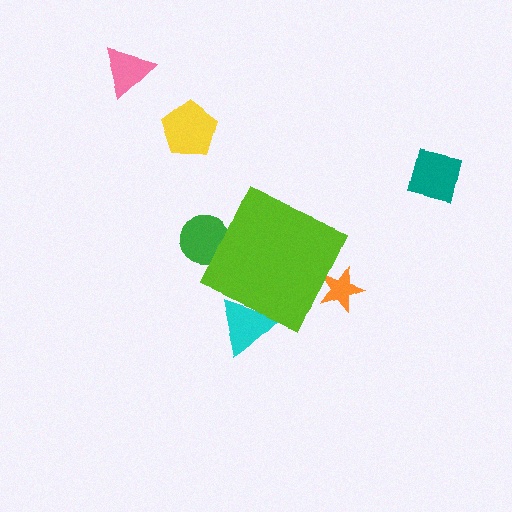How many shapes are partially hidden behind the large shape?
3 shapes are partially hidden.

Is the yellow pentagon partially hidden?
No, the yellow pentagon is fully visible.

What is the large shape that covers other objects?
A lime diamond.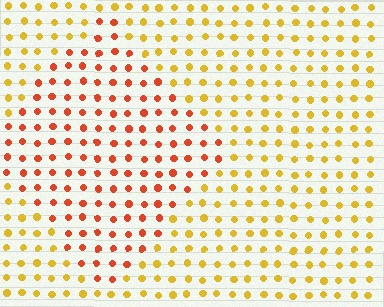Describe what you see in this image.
The image is filled with small yellow elements in a uniform arrangement. A diamond-shaped region is visible where the elements are tinted to a slightly different hue, forming a subtle color boundary.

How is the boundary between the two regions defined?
The boundary is defined purely by a slight shift in hue (about 39 degrees). Spacing, size, and orientation are identical on both sides.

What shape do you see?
I see a diamond.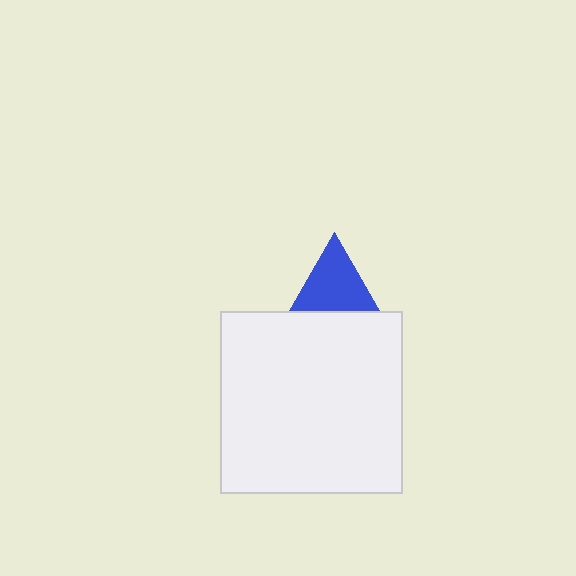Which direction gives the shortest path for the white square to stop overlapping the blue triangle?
Moving down gives the shortest separation.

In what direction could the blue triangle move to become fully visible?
The blue triangle could move up. That would shift it out from behind the white square entirely.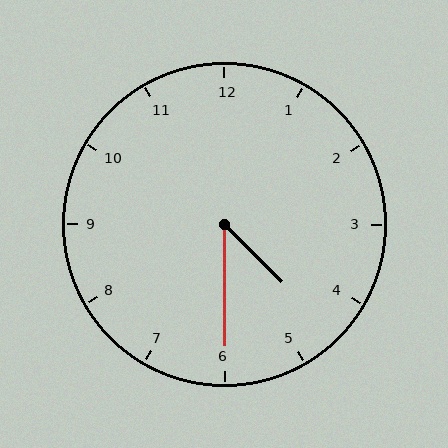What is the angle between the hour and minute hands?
Approximately 45 degrees.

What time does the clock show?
4:30.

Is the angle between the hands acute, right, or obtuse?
It is acute.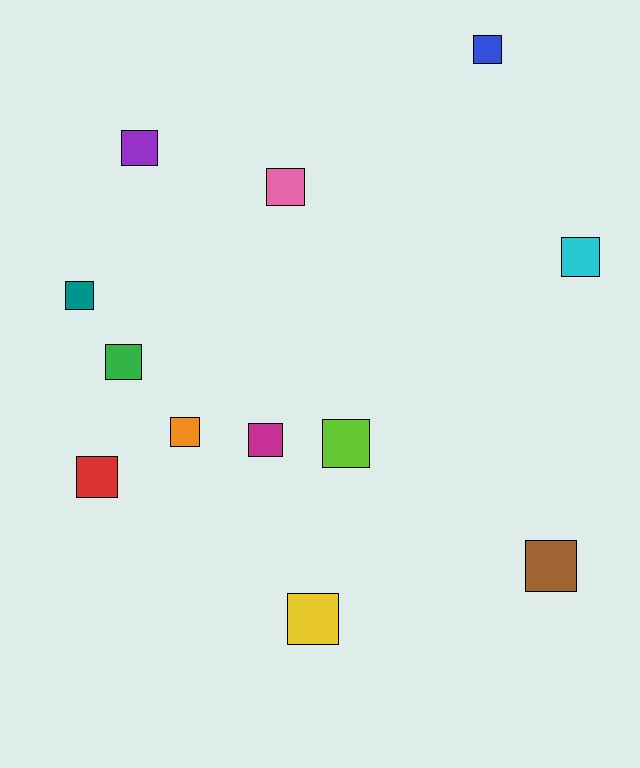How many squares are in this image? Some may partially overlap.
There are 12 squares.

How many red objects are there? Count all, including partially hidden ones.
There is 1 red object.